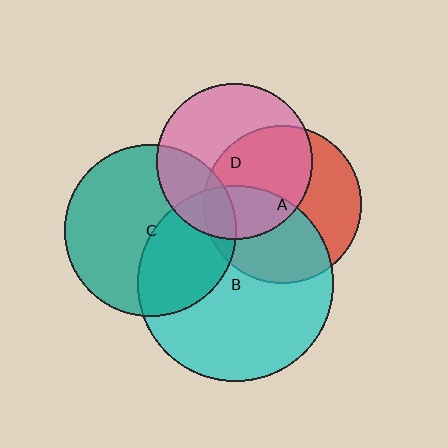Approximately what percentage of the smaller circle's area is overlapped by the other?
Approximately 25%.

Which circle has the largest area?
Circle B (cyan).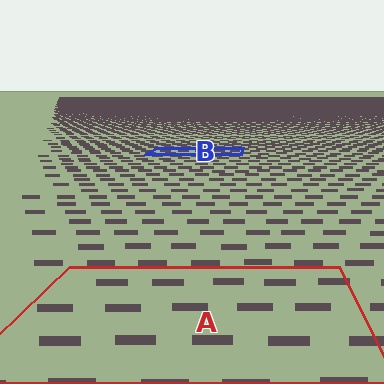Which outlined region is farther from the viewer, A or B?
Region B is farther from the viewer — the texture elements inside it appear smaller and more densely packed.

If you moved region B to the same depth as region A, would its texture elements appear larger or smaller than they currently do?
They would appear larger. At a closer depth, the same texture elements are projected at a bigger on-screen size.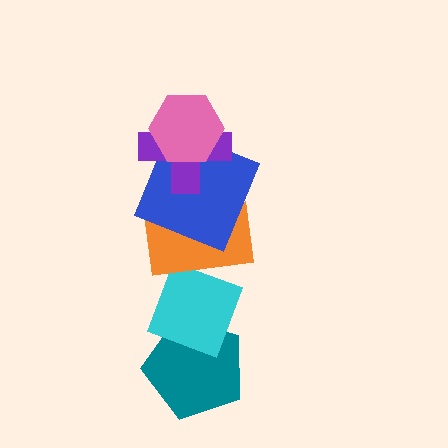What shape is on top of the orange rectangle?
The blue square is on top of the orange rectangle.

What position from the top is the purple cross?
The purple cross is 2nd from the top.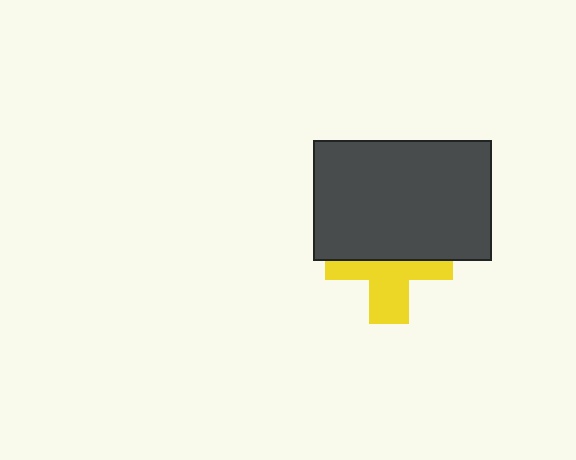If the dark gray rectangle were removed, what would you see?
You would see the complete yellow cross.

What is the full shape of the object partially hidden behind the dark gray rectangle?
The partially hidden object is a yellow cross.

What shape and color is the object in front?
The object in front is a dark gray rectangle.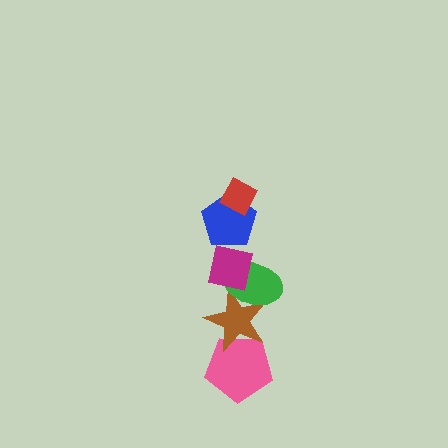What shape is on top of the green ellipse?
The magenta square is on top of the green ellipse.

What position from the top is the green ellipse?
The green ellipse is 4th from the top.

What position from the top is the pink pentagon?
The pink pentagon is 6th from the top.